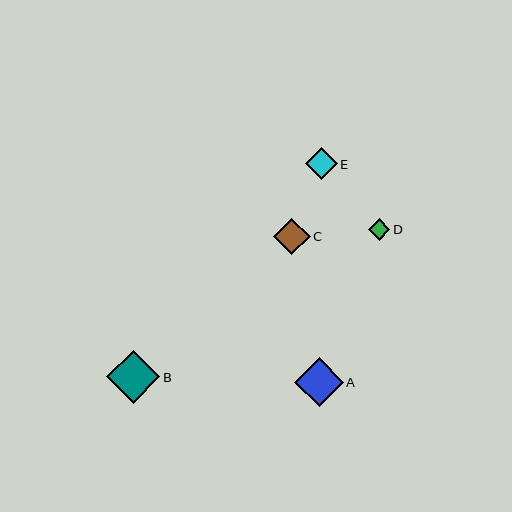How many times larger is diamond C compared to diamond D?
Diamond C is approximately 1.7 times the size of diamond D.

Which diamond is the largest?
Diamond B is the largest with a size of approximately 53 pixels.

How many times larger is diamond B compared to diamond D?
Diamond B is approximately 2.5 times the size of diamond D.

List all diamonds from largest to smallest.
From largest to smallest: B, A, C, E, D.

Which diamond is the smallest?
Diamond D is the smallest with a size of approximately 21 pixels.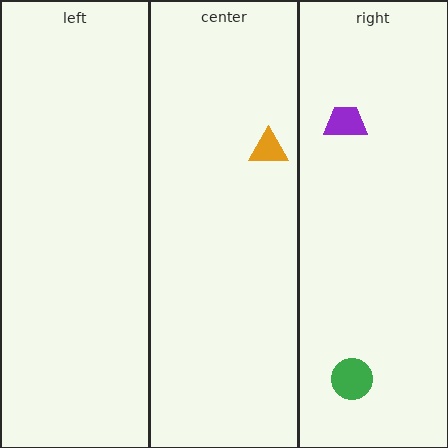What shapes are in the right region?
The green circle, the purple trapezoid.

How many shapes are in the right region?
2.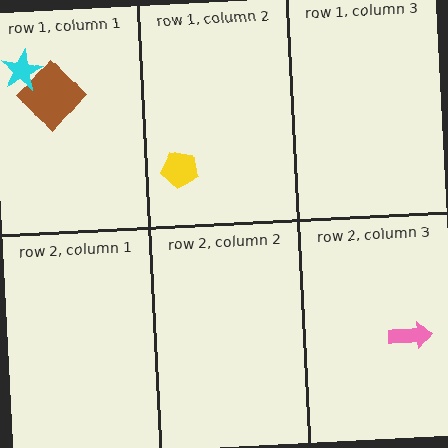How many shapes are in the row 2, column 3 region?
1.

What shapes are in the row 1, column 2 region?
The yellow pentagon.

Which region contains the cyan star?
The row 1, column 1 region.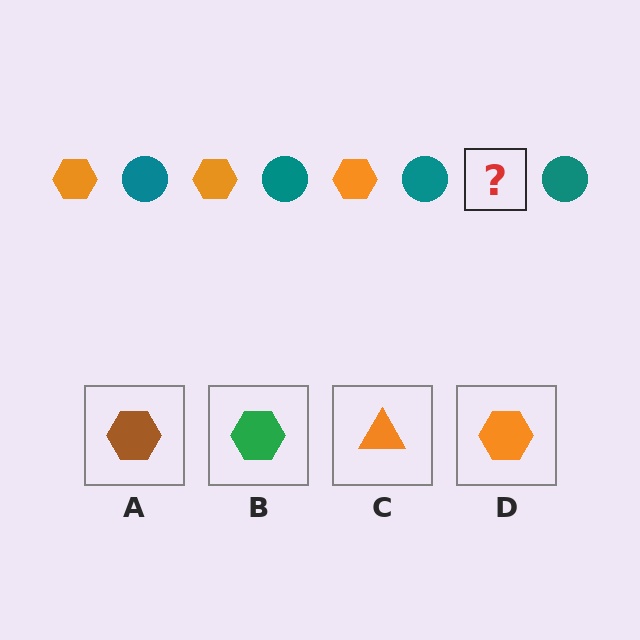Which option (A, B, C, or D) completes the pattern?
D.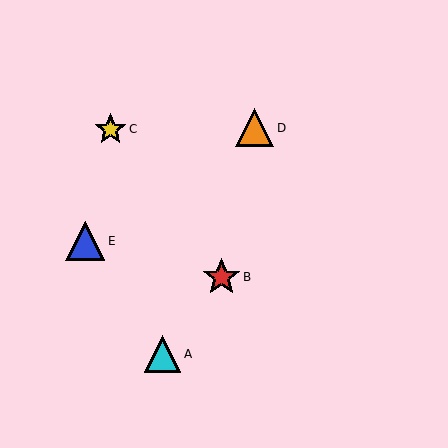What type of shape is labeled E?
Shape E is a blue triangle.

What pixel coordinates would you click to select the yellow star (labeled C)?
Click at (110, 129) to select the yellow star C.